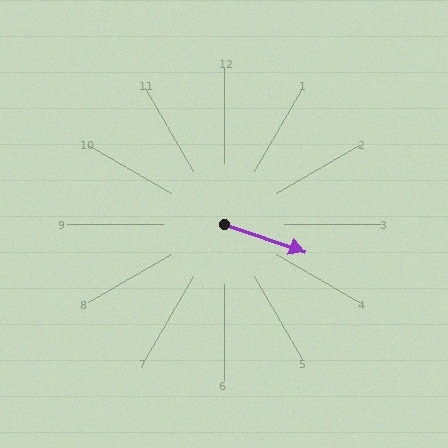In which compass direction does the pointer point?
East.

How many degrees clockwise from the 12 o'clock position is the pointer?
Approximately 109 degrees.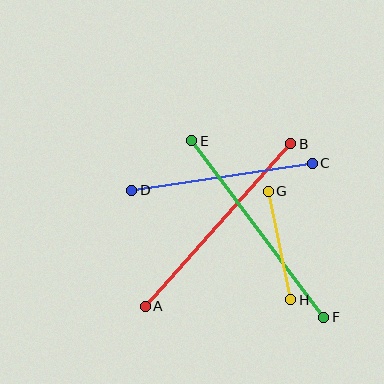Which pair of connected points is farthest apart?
Points E and F are farthest apart.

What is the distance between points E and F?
The distance is approximately 220 pixels.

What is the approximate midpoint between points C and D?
The midpoint is at approximately (222, 177) pixels.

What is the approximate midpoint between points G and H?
The midpoint is at approximately (280, 246) pixels.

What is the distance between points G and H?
The distance is approximately 111 pixels.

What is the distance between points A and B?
The distance is approximately 218 pixels.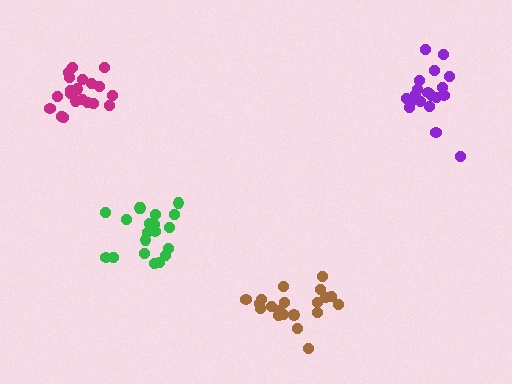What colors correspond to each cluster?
The clusters are colored: magenta, purple, green, brown.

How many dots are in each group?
Group 1: 20 dots, Group 2: 20 dots, Group 3: 20 dots, Group 4: 20 dots (80 total).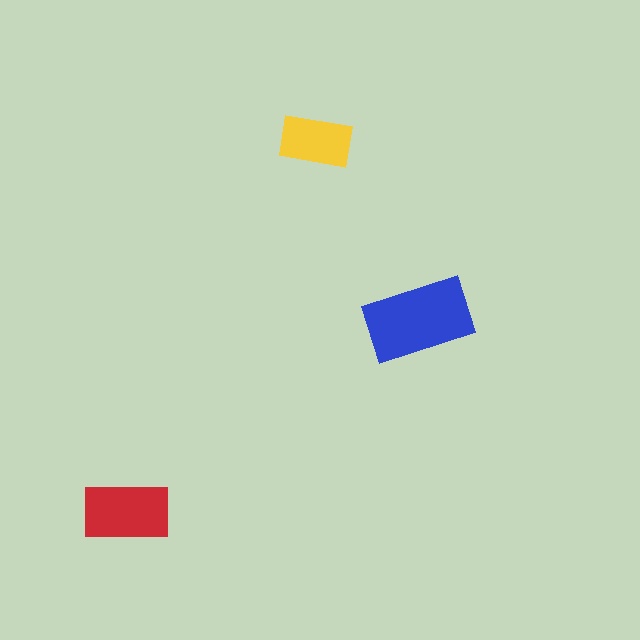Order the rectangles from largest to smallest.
the blue one, the red one, the yellow one.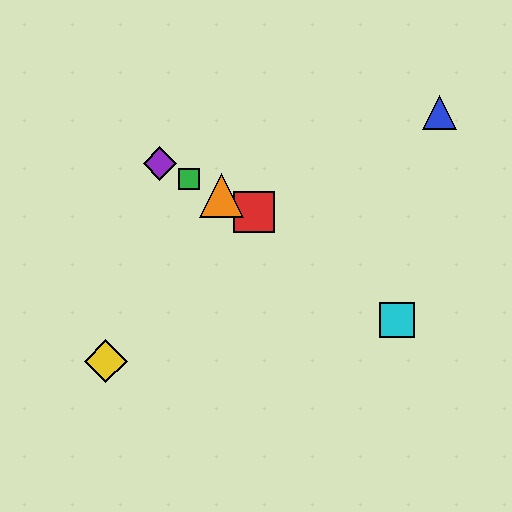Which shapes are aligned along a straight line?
The red square, the green square, the purple diamond, the orange triangle are aligned along a straight line.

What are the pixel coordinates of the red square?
The red square is at (254, 212).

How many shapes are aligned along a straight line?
4 shapes (the red square, the green square, the purple diamond, the orange triangle) are aligned along a straight line.